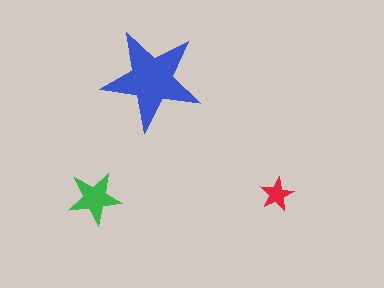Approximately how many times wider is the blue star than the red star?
About 3 times wider.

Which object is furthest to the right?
The red star is rightmost.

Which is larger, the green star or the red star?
The green one.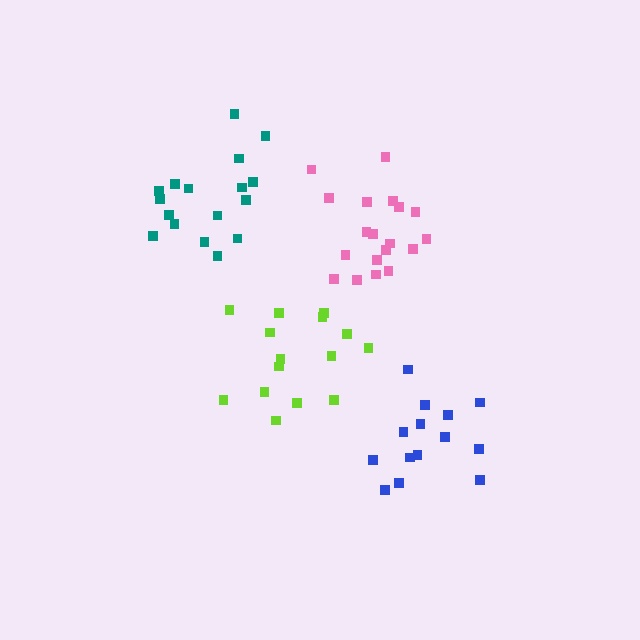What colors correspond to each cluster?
The clusters are colored: lime, blue, teal, pink.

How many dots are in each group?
Group 1: 15 dots, Group 2: 14 dots, Group 3: 17 dots, Group 4: 19 dots (65 total).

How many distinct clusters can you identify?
There are 4 distinct clusters.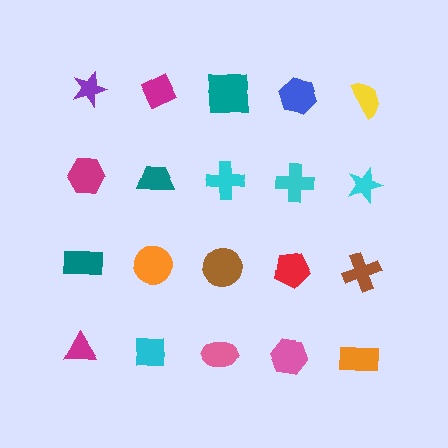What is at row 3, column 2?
An orange circle.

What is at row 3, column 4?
A red pentagon.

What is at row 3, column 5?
A brown cross.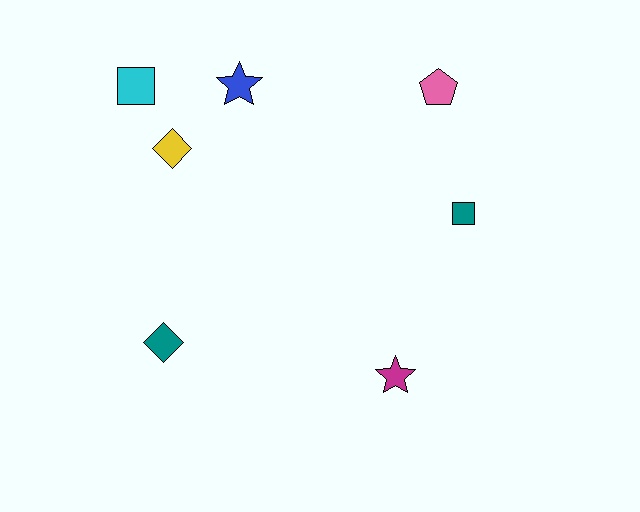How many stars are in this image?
There are 2 stars.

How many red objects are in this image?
There are no red objects.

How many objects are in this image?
There are 7 objects.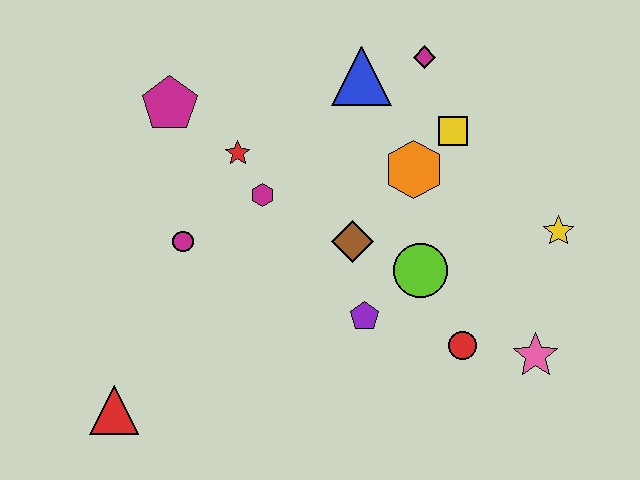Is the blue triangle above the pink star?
Yes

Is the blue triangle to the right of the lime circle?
No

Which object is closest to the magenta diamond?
The blue triangle is closest to the magenta diamond.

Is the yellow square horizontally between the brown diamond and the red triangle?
No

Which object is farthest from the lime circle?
The red triangle is farthest from the lime circle.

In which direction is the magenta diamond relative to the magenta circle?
The magenta diamond is to the right of the magenta circle.